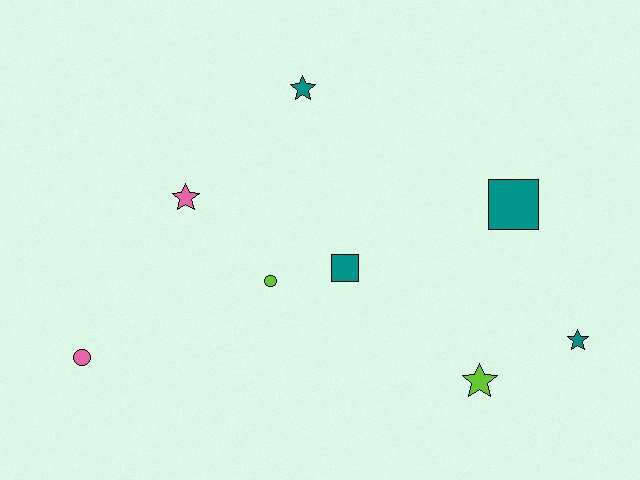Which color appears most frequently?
Teal, with 4 objects.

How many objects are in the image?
There are 8 objects.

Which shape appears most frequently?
Star, with 4 objects.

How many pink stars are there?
There is 1 pink star.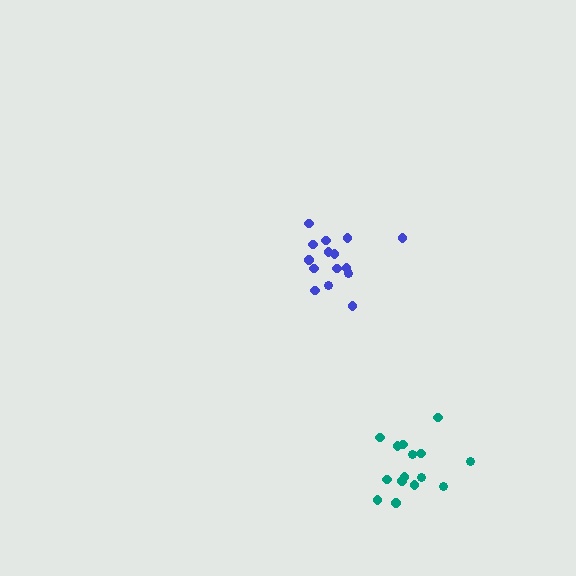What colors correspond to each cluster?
The clusters are colored: teal, blue.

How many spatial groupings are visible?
There are 2 spatial groupings.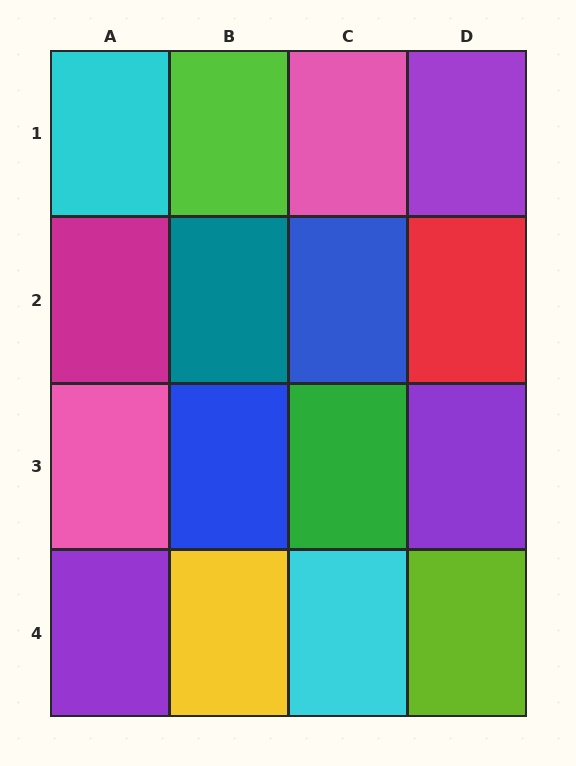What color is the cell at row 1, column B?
Lime.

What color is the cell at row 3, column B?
Blue.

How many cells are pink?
2 cells are pink.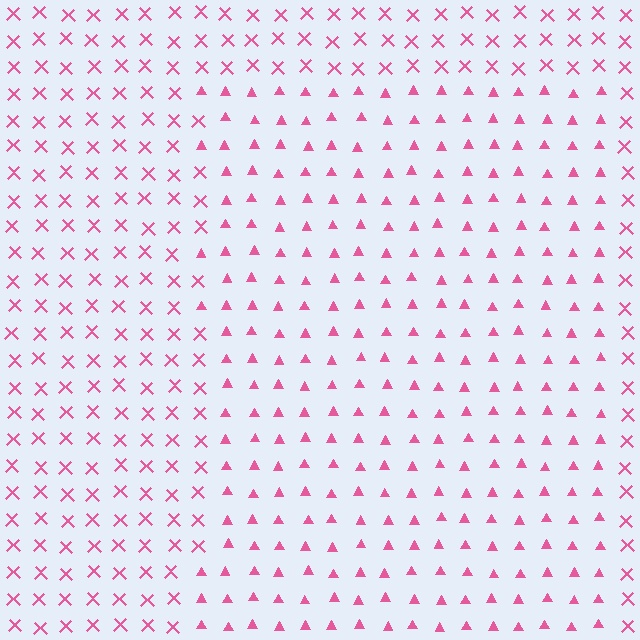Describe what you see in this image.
The image is filled with small pink elements arranged in a uniform grid. A rectangle-shaped region contains triangles, while the surrounding area contains X marks. The boundary is defined purely by the change in element shape.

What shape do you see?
I see a rectangle.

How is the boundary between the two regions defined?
The boundary is defined by a change in element shape: triangles inside vs. X marks outside. All elements share the same color and spacing.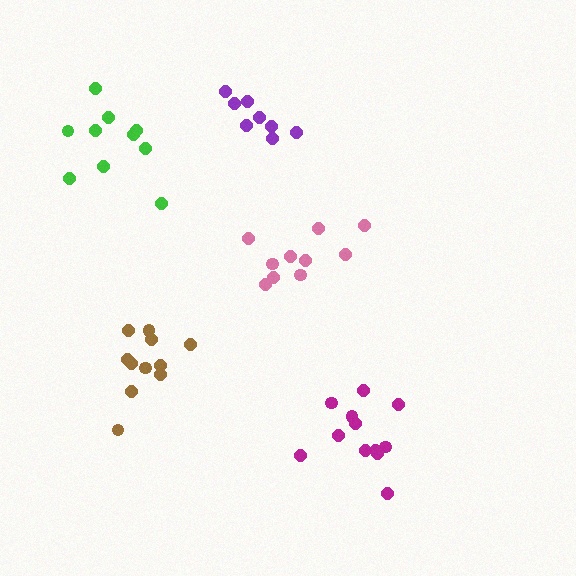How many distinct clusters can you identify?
There are 5 distinct clusters.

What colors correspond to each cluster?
The clusters are colored: pink, purple, magenta, brown, green.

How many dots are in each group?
Group 1: 10 dots, Group 2: 8 dots, Group 3: 12 dots, Group 4: 11 dots, Group 5: 10 dots (51 total).